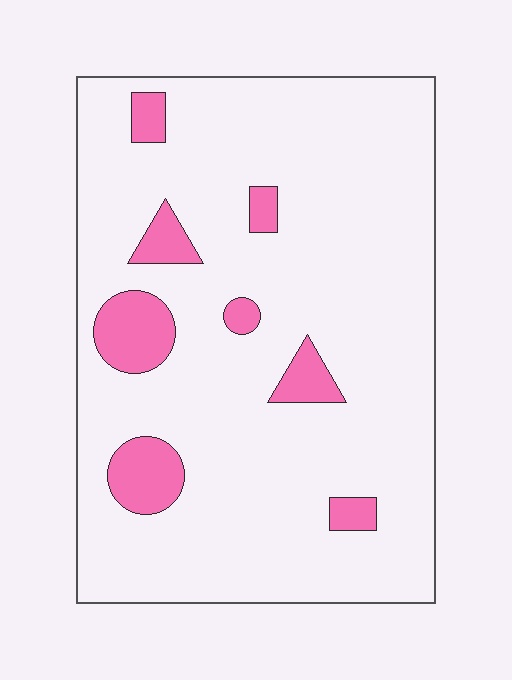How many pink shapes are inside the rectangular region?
8.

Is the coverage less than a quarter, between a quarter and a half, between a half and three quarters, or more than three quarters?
Less than a quarter.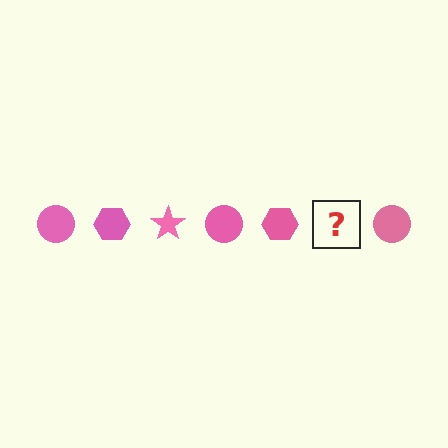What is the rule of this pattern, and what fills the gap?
The rule is that the pattern cycles through circle, hexagon, star shapes in pink. The gap should be filled with a pink star.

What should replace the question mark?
The question mark should be replaced with a pink star.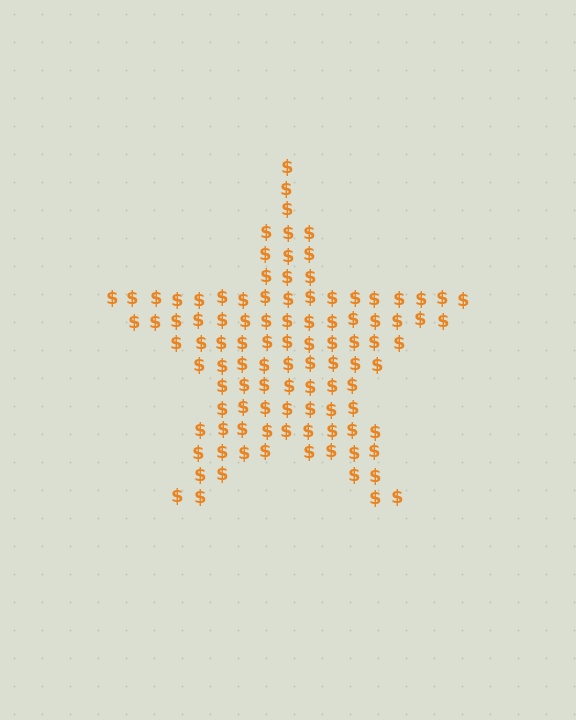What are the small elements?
The small elements are dollar signs.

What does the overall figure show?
The overall figure shows a star.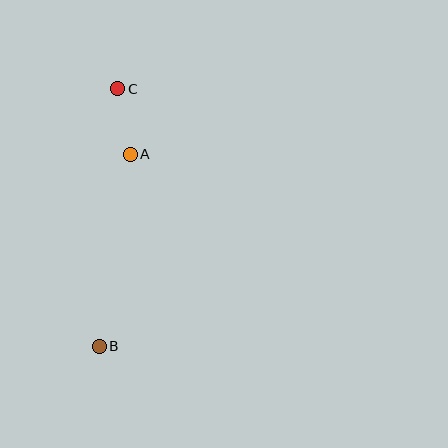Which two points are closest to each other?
Points A and C are closest to each other.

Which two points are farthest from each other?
Points B and C are farthest from each other.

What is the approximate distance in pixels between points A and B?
The distance between A and B is approximately 195 pixels.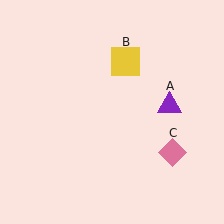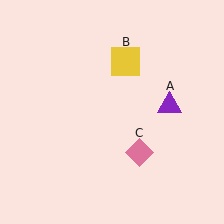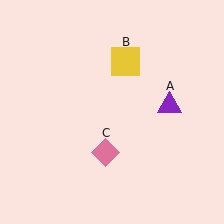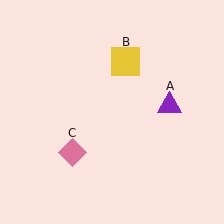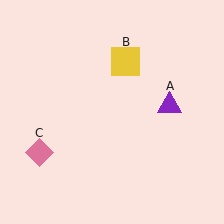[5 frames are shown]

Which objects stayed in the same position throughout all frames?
Purple triangle (object A) and yellow square (object B) remained stationary.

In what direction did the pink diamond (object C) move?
The pink diamond (object C) moved left.